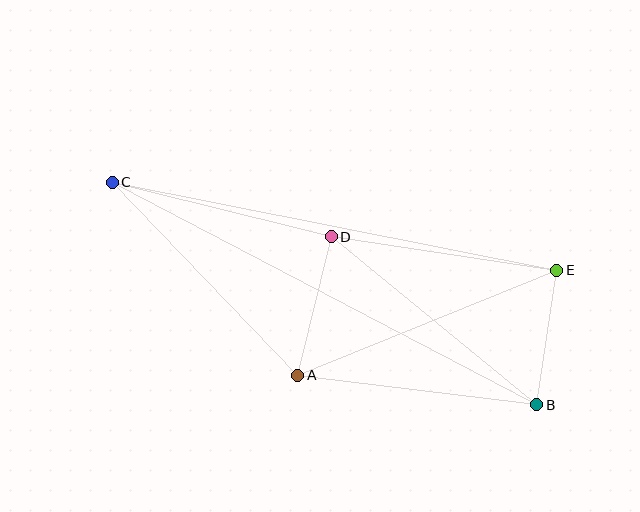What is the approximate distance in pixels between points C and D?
The distance between C and D is approximately 226 pixels.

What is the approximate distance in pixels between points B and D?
The distance between B and D is approximately 265 pixels.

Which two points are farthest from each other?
Points B and C are farthest from each other.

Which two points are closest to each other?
Points B and E are closest to each other.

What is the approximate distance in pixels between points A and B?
The distance between A and B is approximately 241 pixels.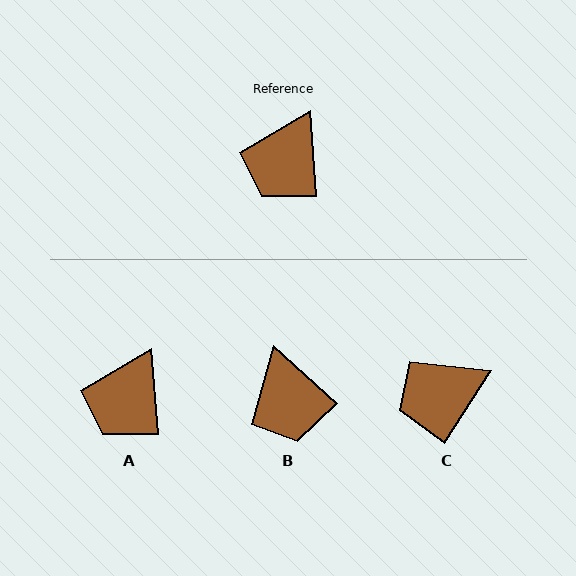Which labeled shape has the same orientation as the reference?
A.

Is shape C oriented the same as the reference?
No, it is off by about 37 degrees.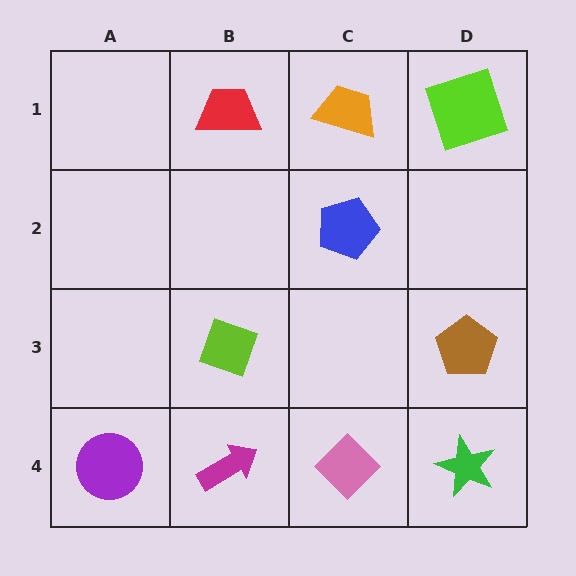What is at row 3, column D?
A brown pentagon.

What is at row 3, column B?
A lime diamond.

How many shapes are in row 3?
2 shapes.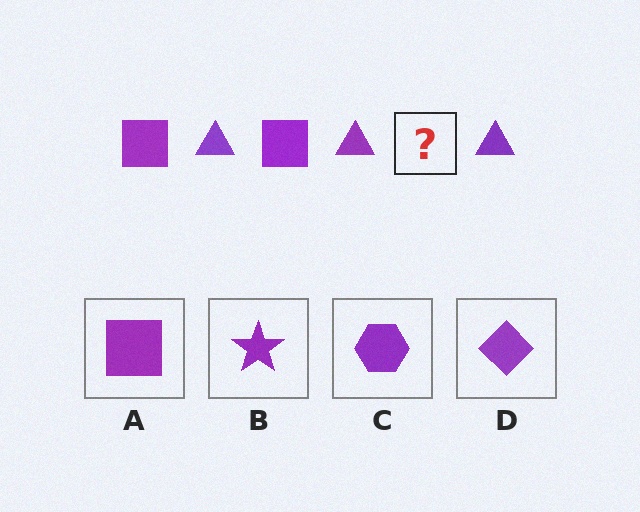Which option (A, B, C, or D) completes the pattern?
A.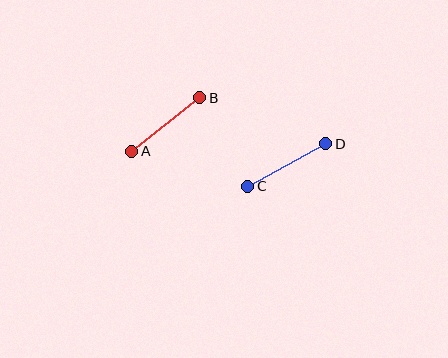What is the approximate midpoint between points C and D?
The midpoint is at approximately (287, 165) pixels.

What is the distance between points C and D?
The distance is approximately 89 pixels.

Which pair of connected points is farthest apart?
Points C and D are farthest apart.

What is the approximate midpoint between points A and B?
The midpoint is at approximately (166, 125) pixels.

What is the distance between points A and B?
The distance is approximately 87 pixels.